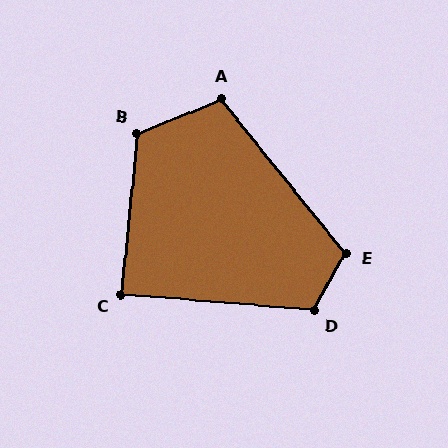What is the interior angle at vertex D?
Approximately 114 degrees (obtuse).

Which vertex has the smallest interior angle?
C, at approximately 89 degrees.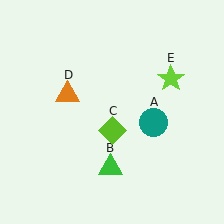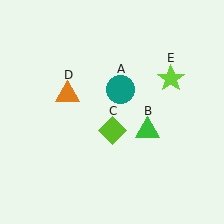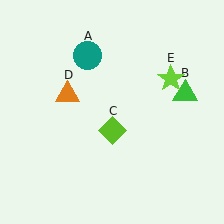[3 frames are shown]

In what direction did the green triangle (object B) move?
The green triangle (object B) moved up and to the right.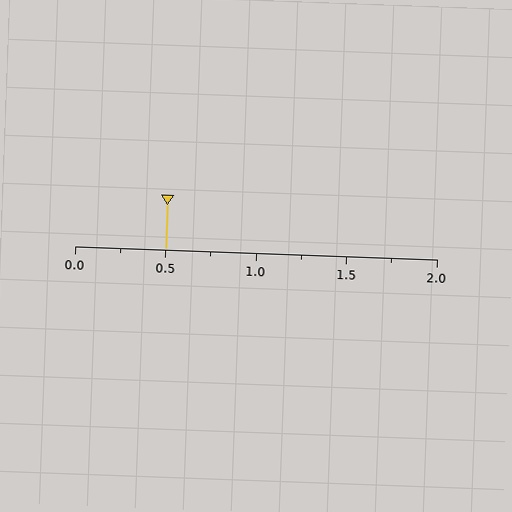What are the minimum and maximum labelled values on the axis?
The axis runs from 0.0 to 2.0.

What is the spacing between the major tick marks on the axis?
The major ticks are spaced 0.5 apart.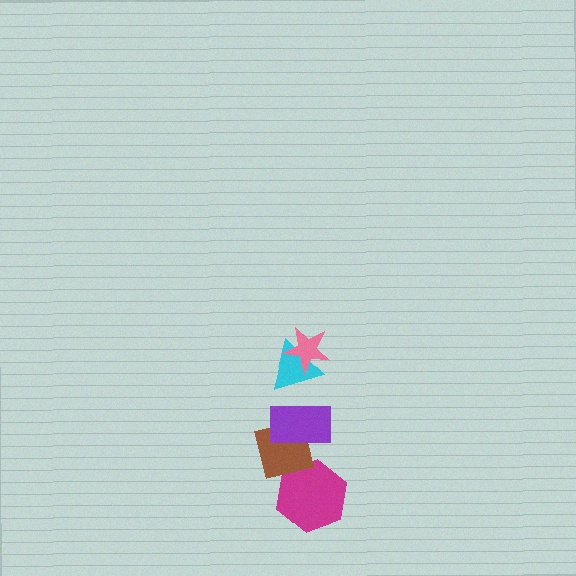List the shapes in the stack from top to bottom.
From top to bottom: the pink star, the cyan triangle, the purple rectangle, the brown square, the magenta hexagon.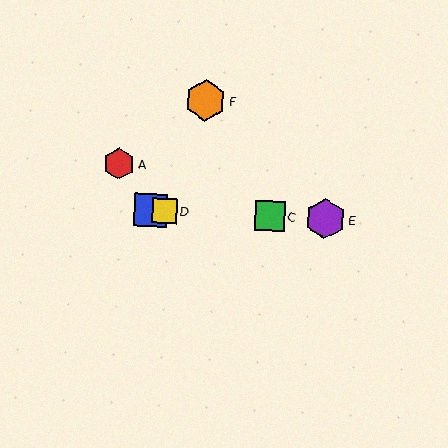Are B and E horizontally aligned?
Yes, both are at y≈210.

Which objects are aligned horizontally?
Objects B, C, D, E are aligned horizontally.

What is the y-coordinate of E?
Object E is at y≈219.